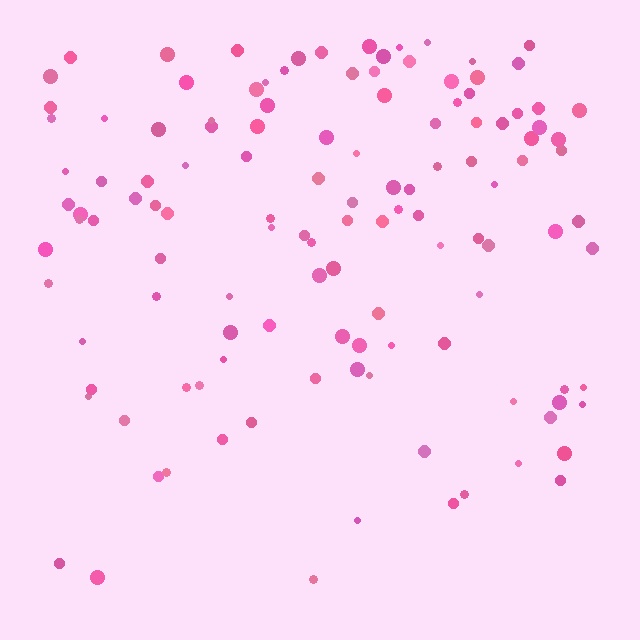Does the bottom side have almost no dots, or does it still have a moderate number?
Still a moderate number, just noticeably fewer than the top.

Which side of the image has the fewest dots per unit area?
The bottom.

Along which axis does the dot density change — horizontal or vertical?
Vertical.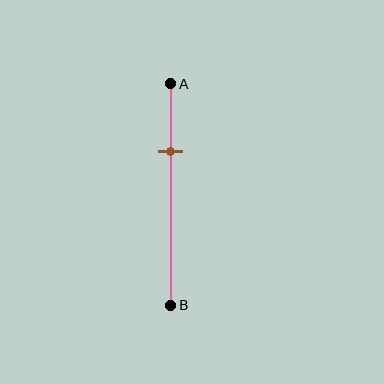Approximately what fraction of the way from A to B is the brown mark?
The brown mark is approximately 30% of the way from A to B.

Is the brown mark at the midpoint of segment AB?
No, the mark is at about 30% from A, not at the 50% midpoint.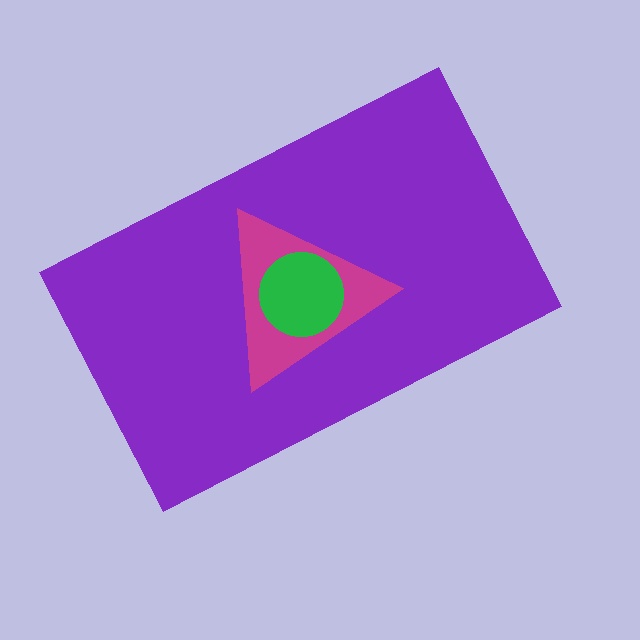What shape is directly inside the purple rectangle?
The magenta triangle.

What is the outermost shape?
The purple rectangle.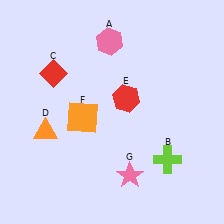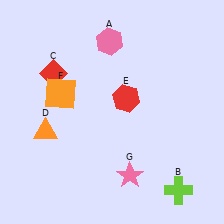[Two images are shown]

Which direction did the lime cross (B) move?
The lime cross (B) moved down.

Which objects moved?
The objects that moved are: the lime cross (B), the orange square (F).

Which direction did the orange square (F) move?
The orange square (F) moved up.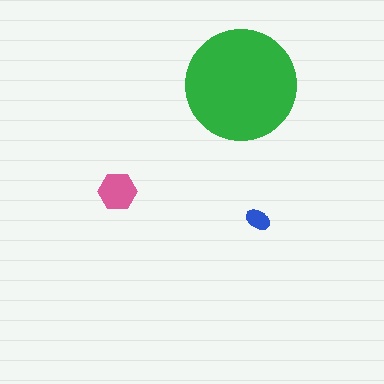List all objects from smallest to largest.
The blue ellipse, the pink hexagon, the green circle.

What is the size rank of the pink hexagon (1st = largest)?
2nd.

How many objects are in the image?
There are 3 objects in the image.